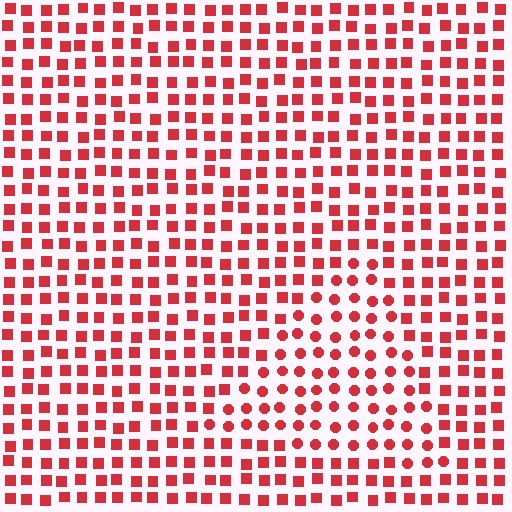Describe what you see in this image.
The image is filled with small red elements arranged in a uniform grid. A triangle-shaped region contains circles, while the surrounding area contains squares. The boundary is defined purely by the change in element shape.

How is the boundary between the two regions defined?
The boundary is defined by a change in element shape: circles inside vs. squares outside. All elements share the same color and spacing.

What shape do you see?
I see a triangle.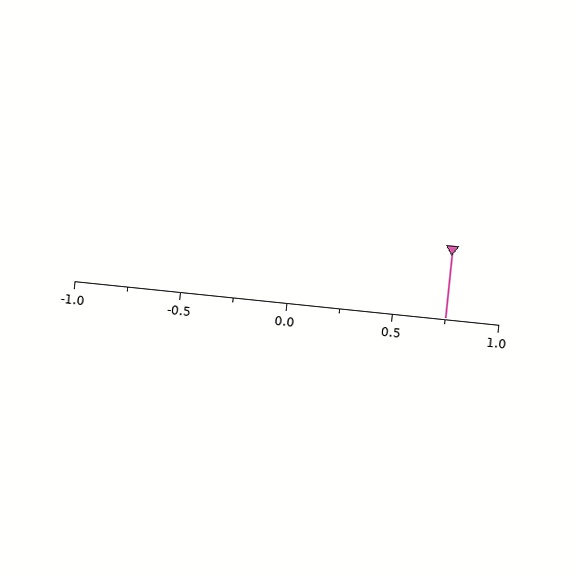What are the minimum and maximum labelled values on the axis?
The axis runs from -1.0 to 1.0.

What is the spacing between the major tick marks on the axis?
The major ticks are spaced 0.5 apart.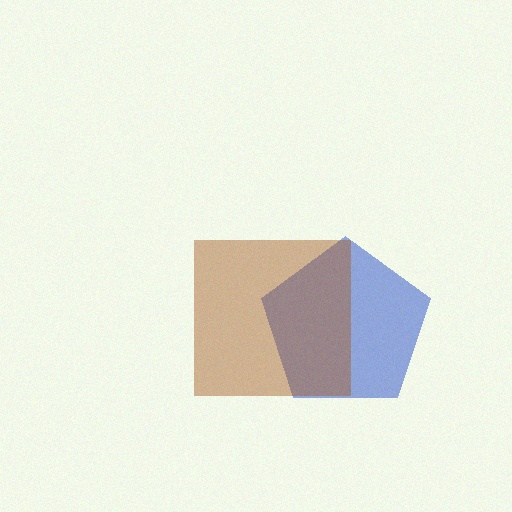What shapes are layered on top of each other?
The layered shapes are: a blue pentagon, a brown square.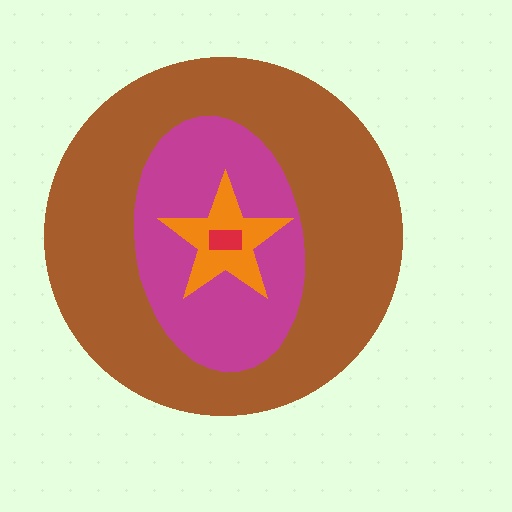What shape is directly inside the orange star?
The red rectangle.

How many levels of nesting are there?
4.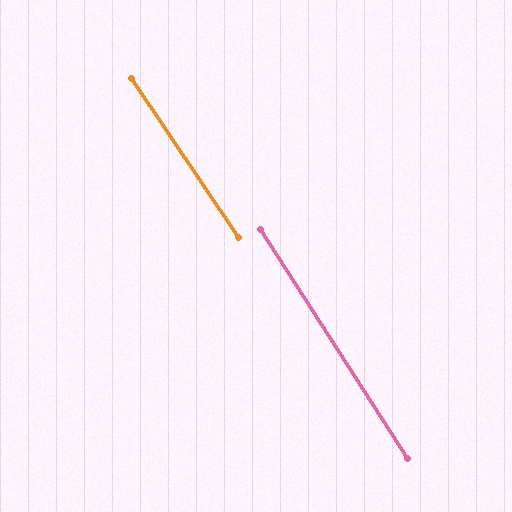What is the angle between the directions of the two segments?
Approximately 1 degree.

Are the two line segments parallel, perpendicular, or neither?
Parallel — their directions differ by only 1.1°.